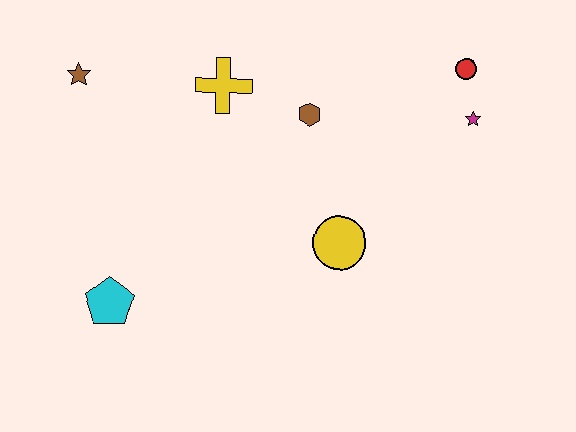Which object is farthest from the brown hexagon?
The cyan pentagon is farthest from the brown hexagon.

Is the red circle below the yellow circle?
No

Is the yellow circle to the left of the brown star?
No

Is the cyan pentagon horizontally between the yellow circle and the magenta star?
No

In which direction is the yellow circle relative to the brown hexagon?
The yellow circle is below the brown hexagon.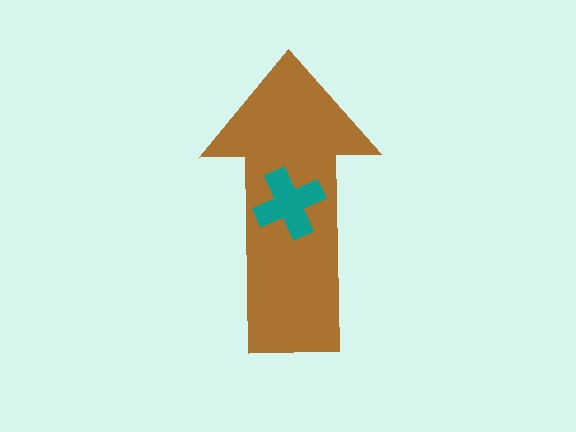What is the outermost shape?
The brown arrow.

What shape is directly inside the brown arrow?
The teal cross.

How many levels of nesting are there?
2.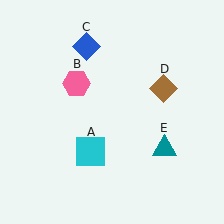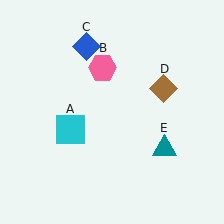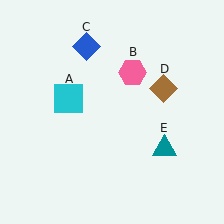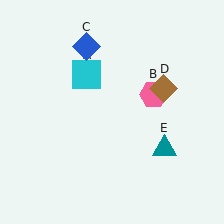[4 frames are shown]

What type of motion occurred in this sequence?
The cyan square (object A), pink hexagon (object B) rotated clockwise around the center of the scene.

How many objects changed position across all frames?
2 objects changed position: cyan square (object A), pink hexagon (object B).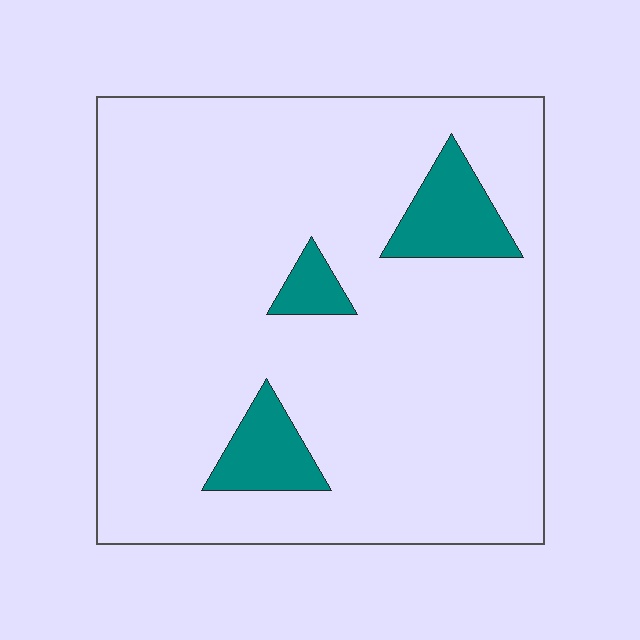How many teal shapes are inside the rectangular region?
3.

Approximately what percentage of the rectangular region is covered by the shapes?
Approximately 10%.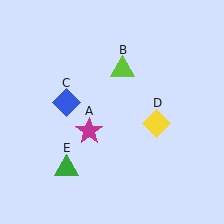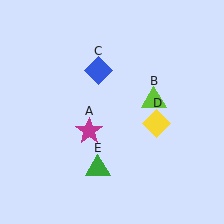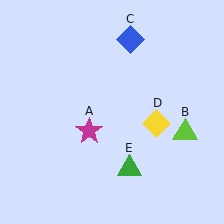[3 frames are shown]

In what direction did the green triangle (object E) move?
The green triangle (object E) moved right.